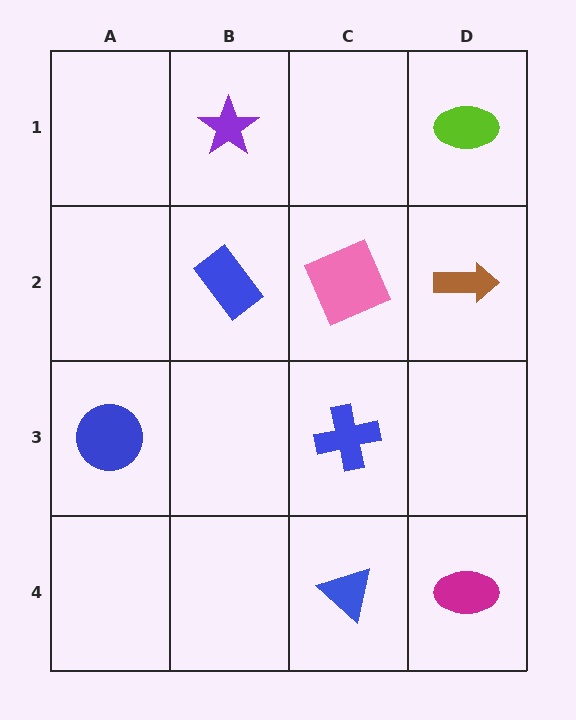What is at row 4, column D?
A magenta ellipse.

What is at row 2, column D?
A brown arrow.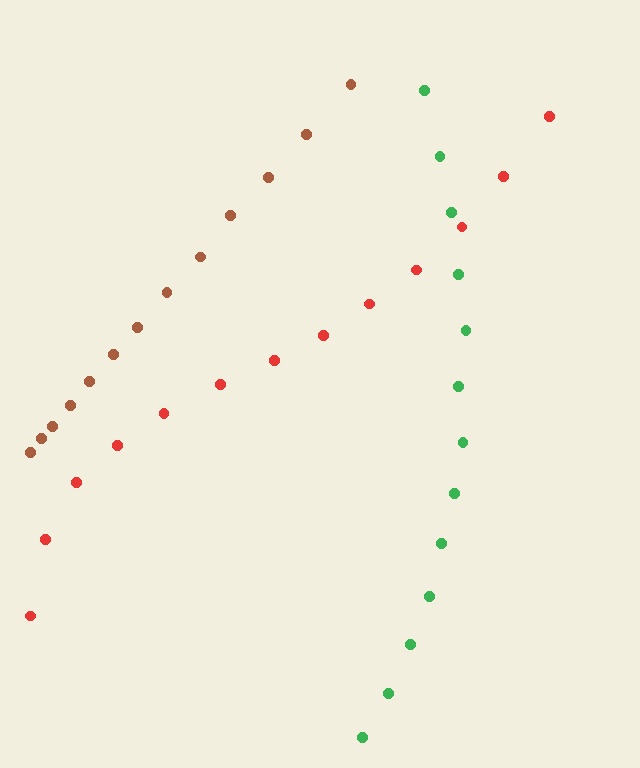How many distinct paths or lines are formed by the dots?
There are 3 distinct paths.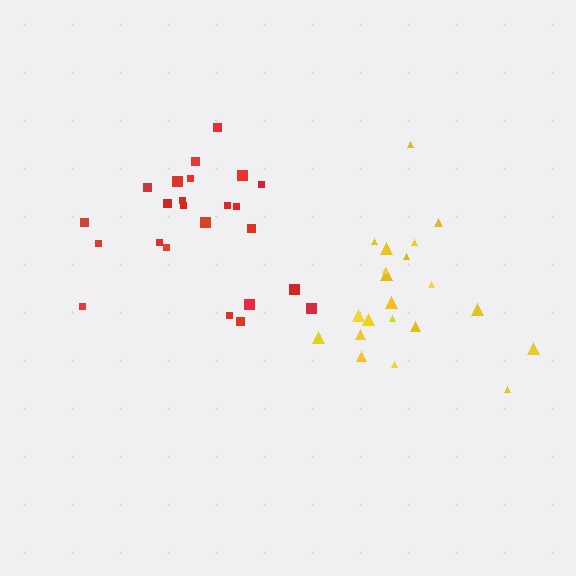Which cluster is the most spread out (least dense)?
Yellow.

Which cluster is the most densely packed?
Red.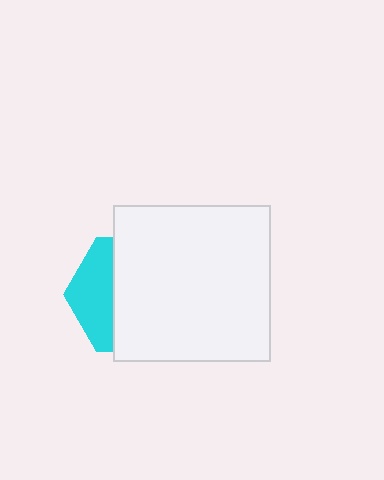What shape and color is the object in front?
The object in front is a white square.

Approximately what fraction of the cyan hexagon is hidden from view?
Roughly 66% of the cyan hexagon is hidden behind the white square.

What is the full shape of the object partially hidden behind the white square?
The partially hidden object is a cyan hexagon.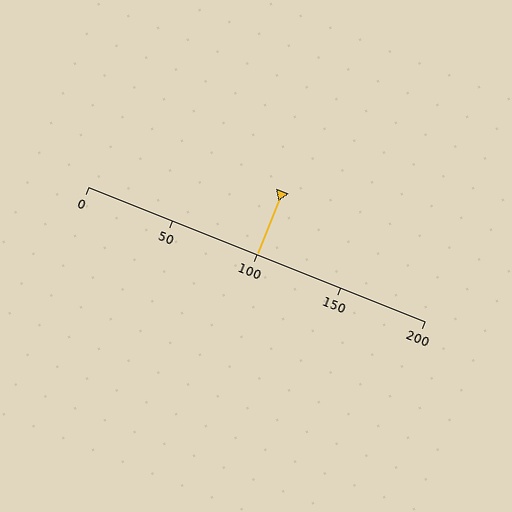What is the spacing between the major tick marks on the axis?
The major ticks are spaced 50 apart.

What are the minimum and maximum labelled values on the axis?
The axis runs from 0 to 200.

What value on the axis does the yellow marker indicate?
The marker indicates approximately 100.